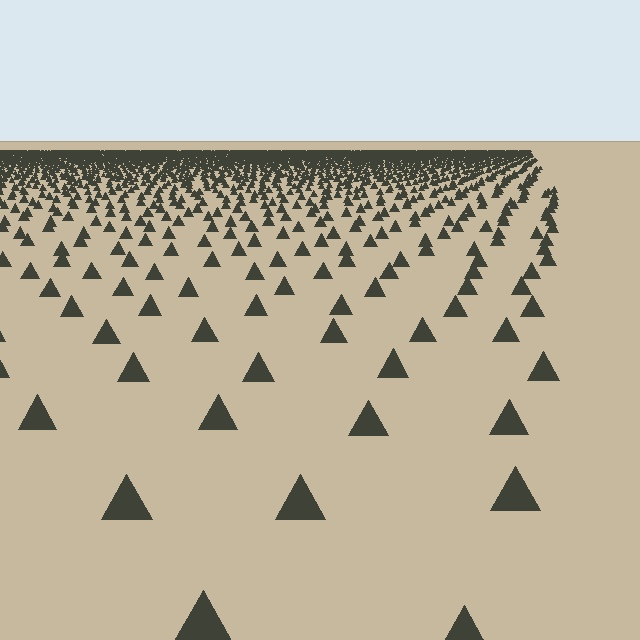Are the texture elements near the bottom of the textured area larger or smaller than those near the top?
Larger. Near the bottom, elements are closer to the viewer and appear at a bigger on-screen size.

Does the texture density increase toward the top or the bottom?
Density increases toward the top.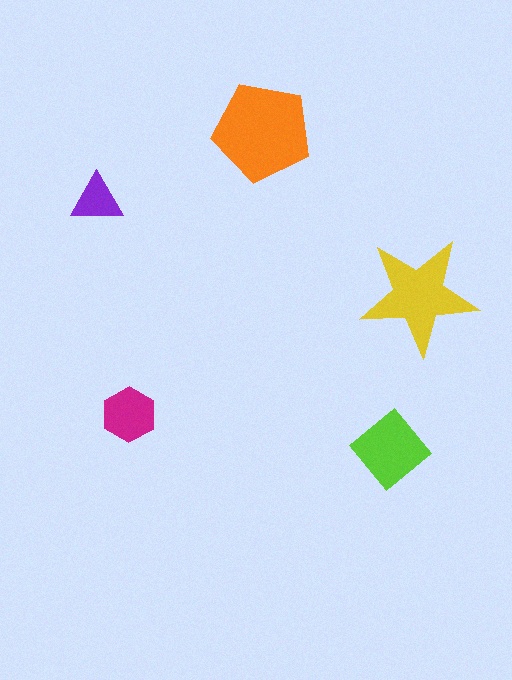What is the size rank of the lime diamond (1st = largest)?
3rd.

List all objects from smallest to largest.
The purple triangle, the magenta hexagon, the lime diamond, the yellow star, the orange pentagon.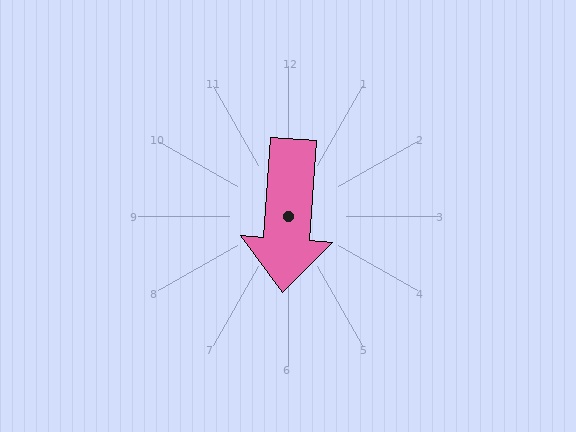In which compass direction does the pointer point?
South.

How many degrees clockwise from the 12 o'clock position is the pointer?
Approximately 184 degrees.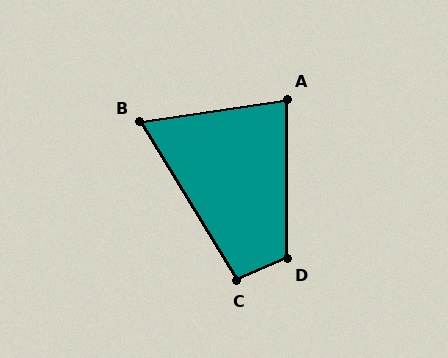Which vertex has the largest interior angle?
D, at approximately 113 degrees.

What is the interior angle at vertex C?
Approximately 99 degrees (obtuse).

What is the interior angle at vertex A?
Approximately 81 degrees (acute).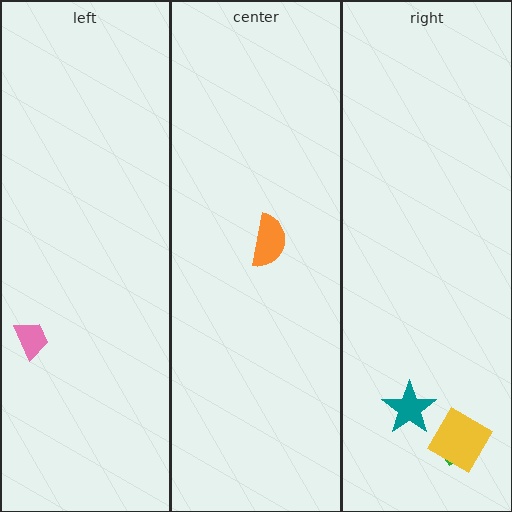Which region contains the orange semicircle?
The center region.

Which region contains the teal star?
The right region.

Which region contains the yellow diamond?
The right region.